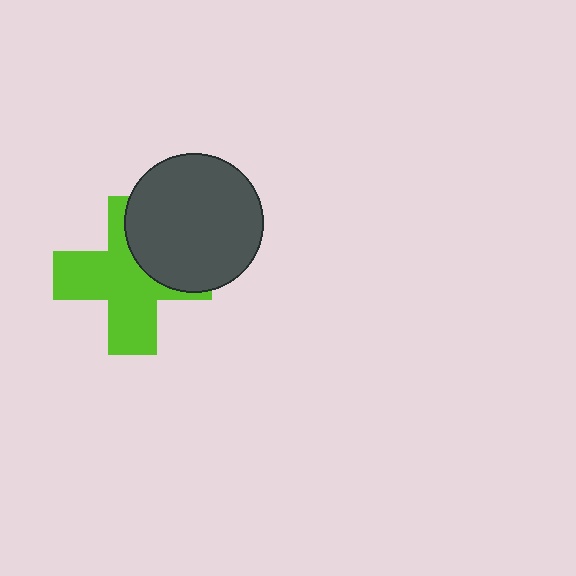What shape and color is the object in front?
The object in front is a dark gray circle.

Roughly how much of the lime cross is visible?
Most of it is visible (roughly 67%).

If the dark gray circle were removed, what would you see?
You would see the complete lime cross.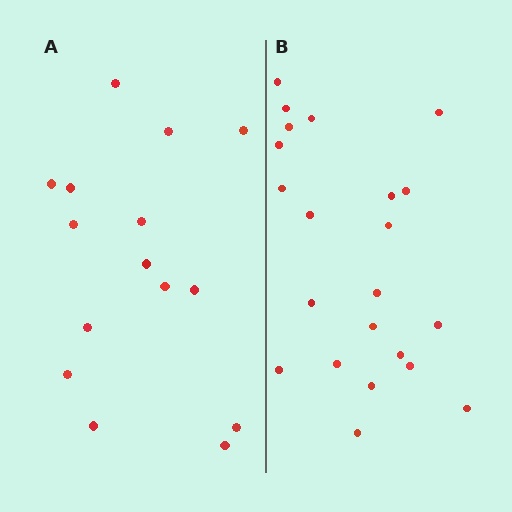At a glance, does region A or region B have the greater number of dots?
Region B (the right region) has more dots.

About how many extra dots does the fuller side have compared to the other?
Region B has roughly 8 or so more dots than region A.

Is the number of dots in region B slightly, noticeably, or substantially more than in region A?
Region B has substantially more. The ratio is roughly 1.5 to 1.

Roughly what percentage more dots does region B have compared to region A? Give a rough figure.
About 45% more.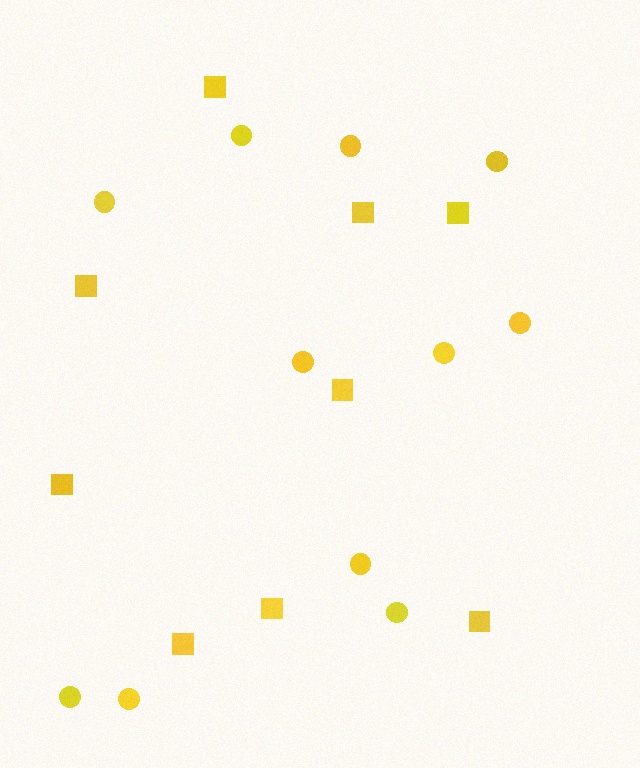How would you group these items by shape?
There are 2 groups: one group of circles (11) and one group of squares (9).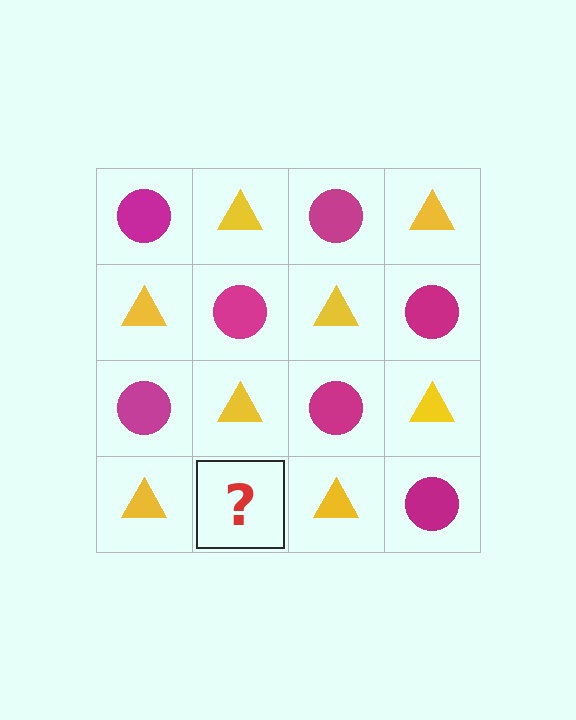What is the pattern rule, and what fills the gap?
The rule is that it alternates magenta circle and yellow triangle in a checkerboard pattern. The gap should be filled with a magenta circle.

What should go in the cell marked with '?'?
The missing cell should contain a magenta circle.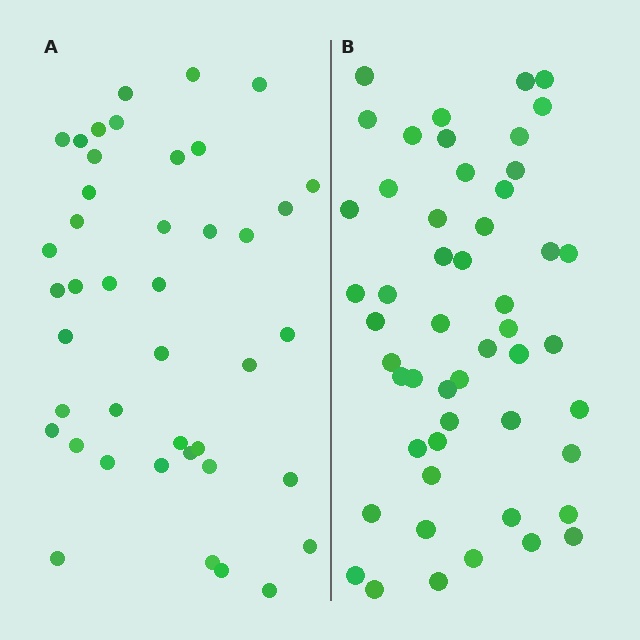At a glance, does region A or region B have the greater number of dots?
Region B (the right region) has more dots.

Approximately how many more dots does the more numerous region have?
Region B has roughly 8 or so more dots than region A.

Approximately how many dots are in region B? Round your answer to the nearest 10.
About 50 dots. (The exact count is 51, which rounds to 50.)